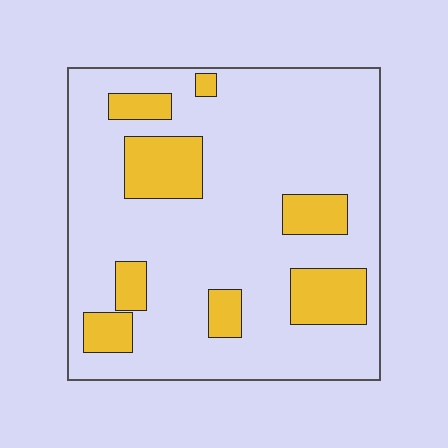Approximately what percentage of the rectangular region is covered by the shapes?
Approximately 20%.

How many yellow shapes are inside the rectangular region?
8.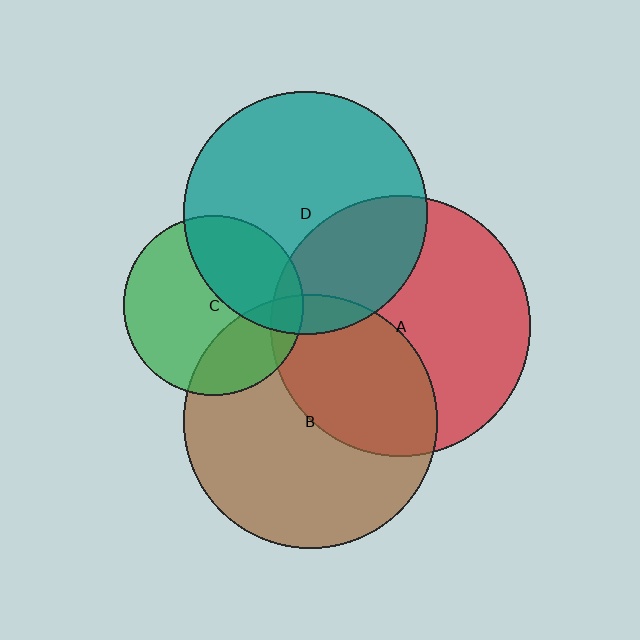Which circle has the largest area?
Circle A (red).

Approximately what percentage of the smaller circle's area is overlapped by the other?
Approximately 35%.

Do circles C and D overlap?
Yes.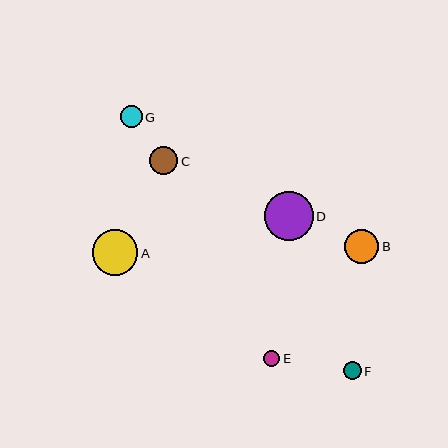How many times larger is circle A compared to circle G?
Circle A is approximately 2.1 times the size of circle G.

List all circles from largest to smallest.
From largest to smallest: D, A, B, C, G, F, E.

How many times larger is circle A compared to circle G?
Circle A is approximately 2.1 times the size of circle G.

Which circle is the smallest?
Circle E is the smallest with a size of approximately 16 pixels.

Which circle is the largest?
Circle D is the largest with a size of approximately 49 pixels.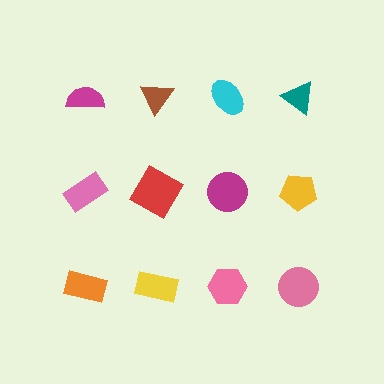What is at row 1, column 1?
A magenta semicircle.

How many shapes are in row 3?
4 shapes.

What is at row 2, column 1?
A pink rectangle.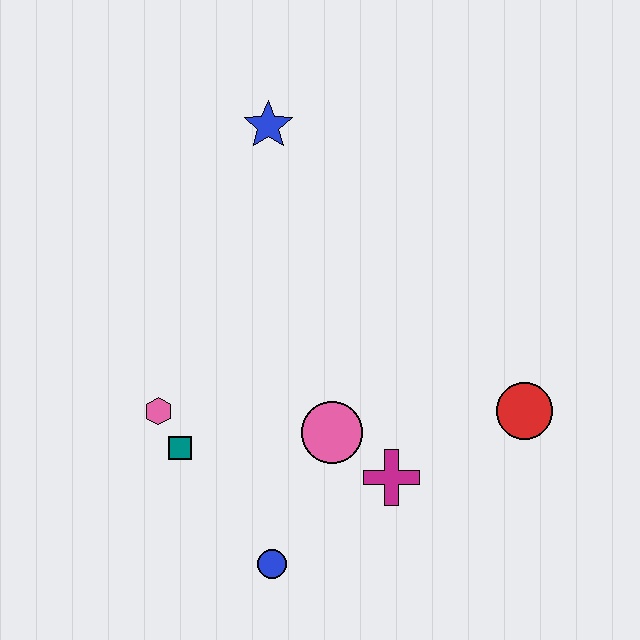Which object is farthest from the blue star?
The blue circle is farthest from the blue star.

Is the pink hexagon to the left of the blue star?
Yes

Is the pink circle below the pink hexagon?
Yes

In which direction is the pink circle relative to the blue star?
The pink circle is below the blue star.